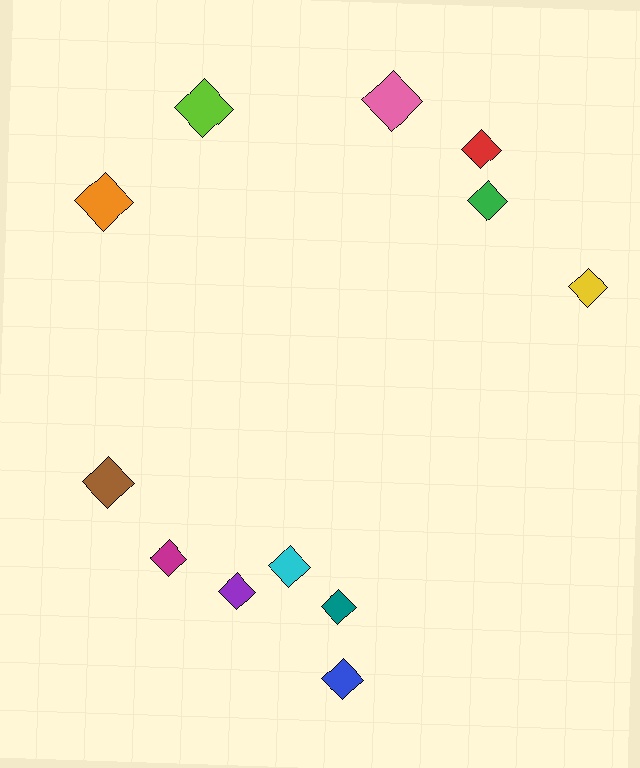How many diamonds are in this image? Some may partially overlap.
There are 12 diamonds.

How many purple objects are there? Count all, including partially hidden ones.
There is 1 purple object.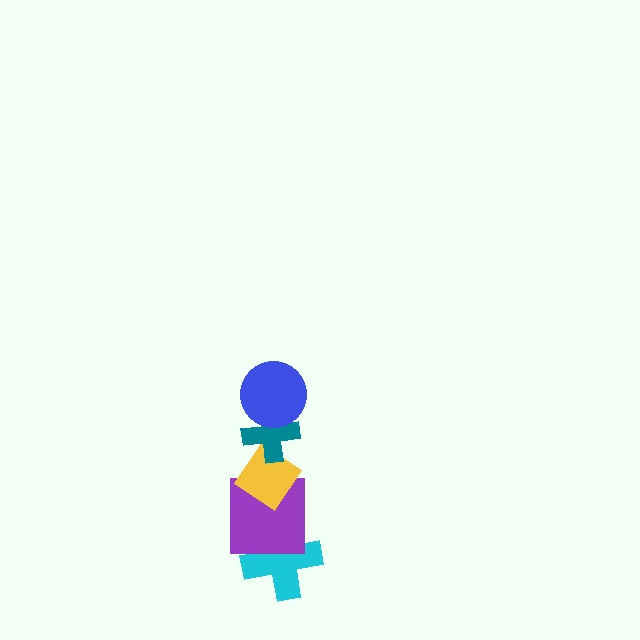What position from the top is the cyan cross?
The cyan cross is 5th from the top.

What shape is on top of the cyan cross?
The purple square is on top of the cyan cross.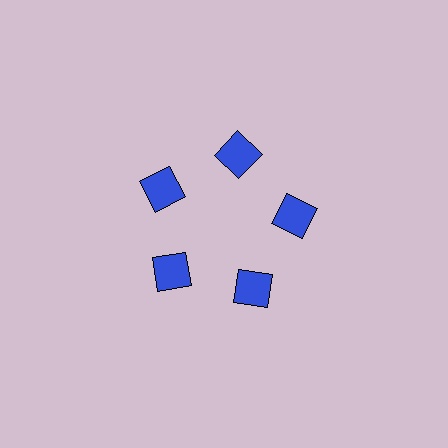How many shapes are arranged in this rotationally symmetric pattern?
There are 5 shapes, arranged in 5 groups of 1.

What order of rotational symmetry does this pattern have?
This pattern has 5-fold rotational symmetry.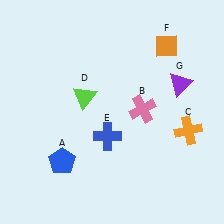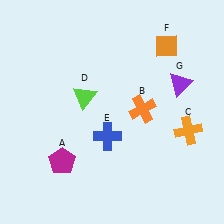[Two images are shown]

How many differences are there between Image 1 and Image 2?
There are 2 differences between the two images.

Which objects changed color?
A changed from blue to magenta. B changed from pink to orange.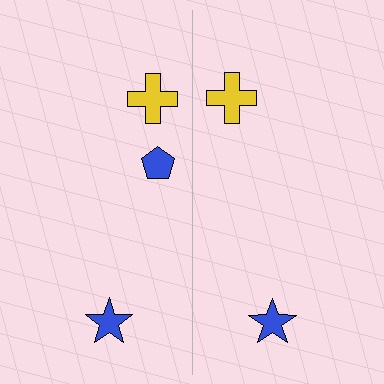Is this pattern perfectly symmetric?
No, the pattern is not perfectly symmetric. A blue pentagon is missing from the right side.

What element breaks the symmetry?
A blue pentagon is missing from the right side.